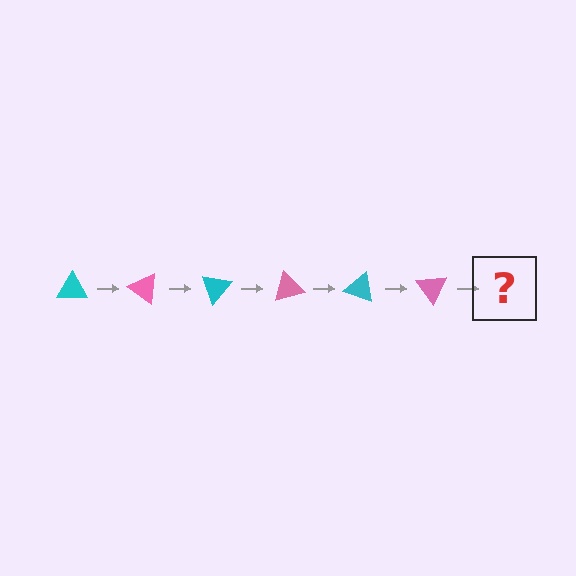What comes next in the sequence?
The next element should be a cyan triangle, rotated 210 degrees from the start.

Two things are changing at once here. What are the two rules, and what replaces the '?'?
The two rules are that it rotates 35 degrees each step and the color cycles through cyan and pink. The '?' should be a cyan triangle, rotated 210 degrees from the start.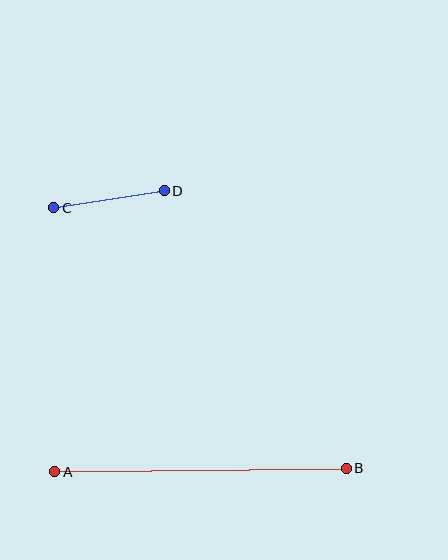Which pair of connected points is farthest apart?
Points A and B are farthest apart.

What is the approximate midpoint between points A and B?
The midpoint is at approximately (201, 470) pixels.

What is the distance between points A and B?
The distance is approximately 291 pixels.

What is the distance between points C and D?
The distance is approximately 112 pixels.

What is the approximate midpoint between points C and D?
The midpoint is at approximately (109, 199) pixels.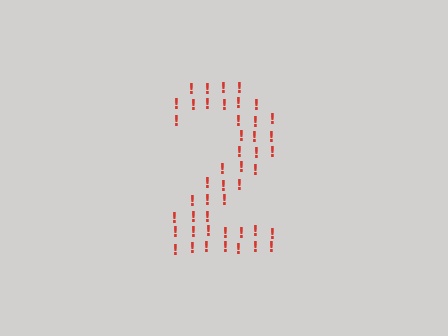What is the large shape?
The large shape is the digit 2.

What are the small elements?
The small elements are exclamation marks.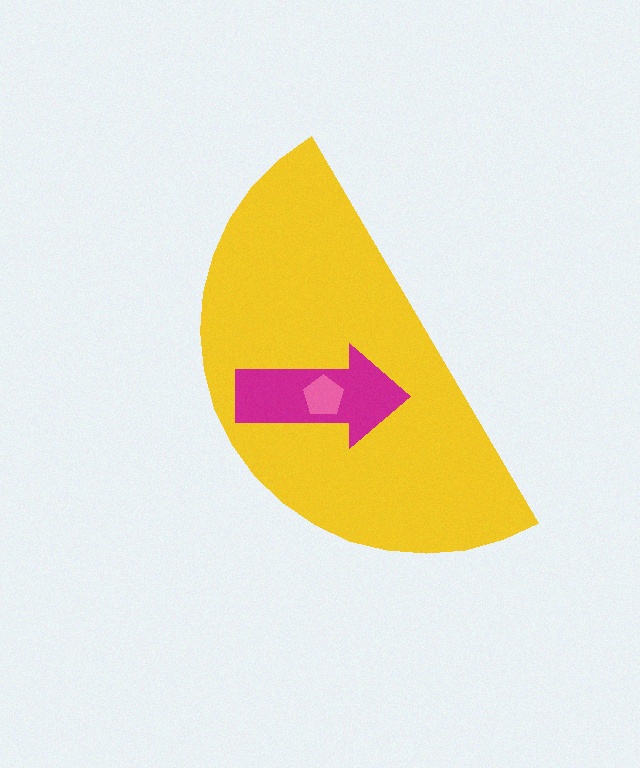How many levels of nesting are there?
3.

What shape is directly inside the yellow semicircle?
The magenta arrow.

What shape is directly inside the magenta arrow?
The pink pentagon.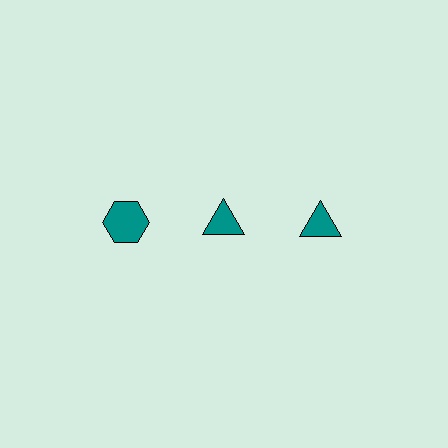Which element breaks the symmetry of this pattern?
The teal hexagon in the top row, leftmost column breaks the symmetry. All other shapes are teal triangles.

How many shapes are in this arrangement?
There are 3 shapes arranged in a grid pattern.